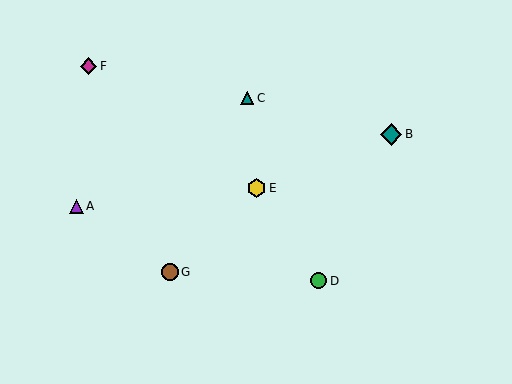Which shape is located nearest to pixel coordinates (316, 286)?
The green circle (labeled D) at (318, 281) is nearest to that location.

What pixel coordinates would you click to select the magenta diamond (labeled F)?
Click at (89, 66) to select the magenta diamond F.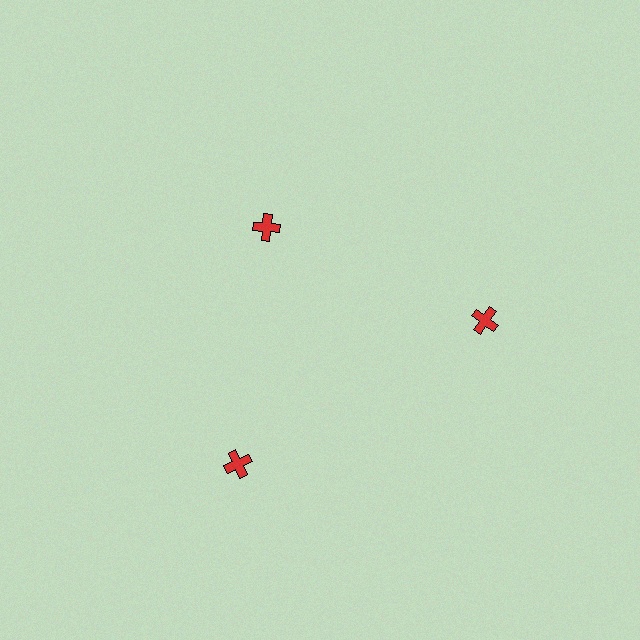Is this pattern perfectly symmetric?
No. The 3 red crosses are arranged in a ring, but one element near the 11 o'clock position is pulled inward toward the center, breaking the 3-fold rotational symmetry.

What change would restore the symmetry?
The symmetry would be restored by moving it outward, back onto the ring so that all 3 crosses sit at equal angles and equal distance from the center.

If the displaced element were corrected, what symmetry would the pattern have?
It would have 3-fold rotational symmetry — the pattern would map onto itself every 120 degrees.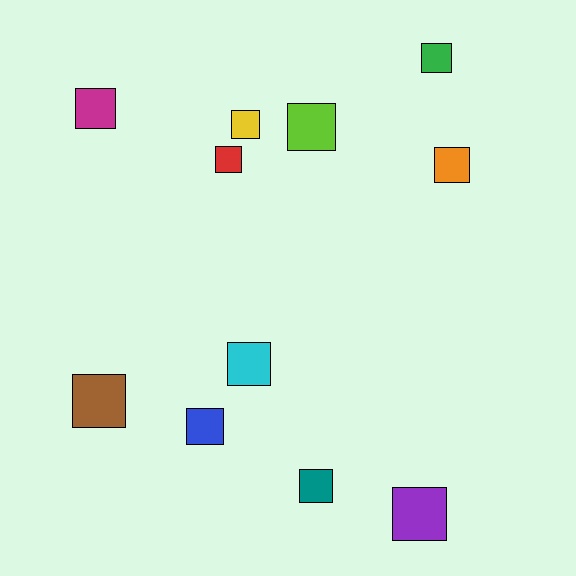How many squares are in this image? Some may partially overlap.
There are 11 squares.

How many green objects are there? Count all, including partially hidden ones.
There is 1 green object.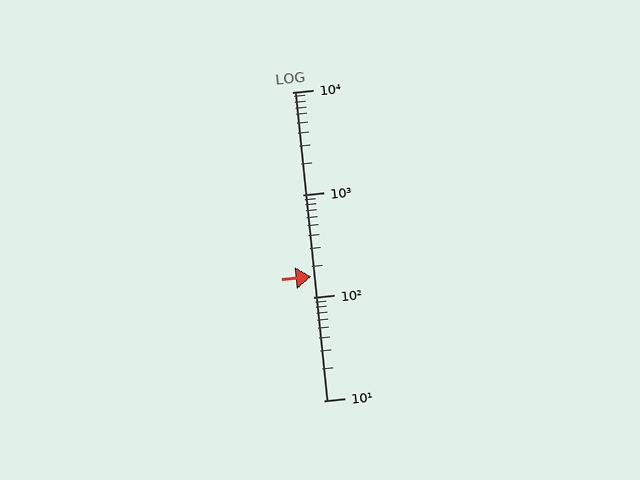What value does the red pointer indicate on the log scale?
The pointer indicates approximately 160.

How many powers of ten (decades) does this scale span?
The scale spans 3 decades, from 10 to 10000.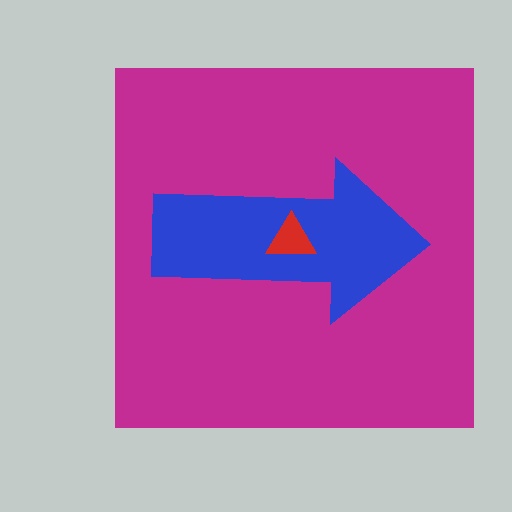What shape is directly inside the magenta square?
The blue arrow.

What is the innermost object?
The red triangle.